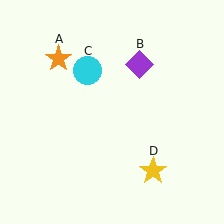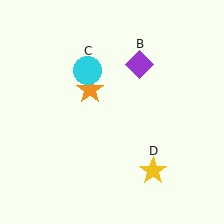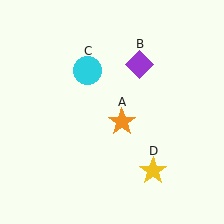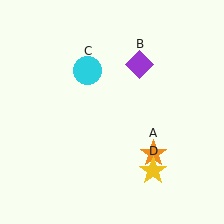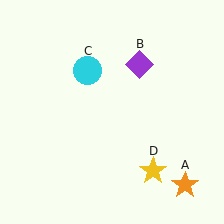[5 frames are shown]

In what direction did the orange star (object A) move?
The orange star (object A) moved down and to the right.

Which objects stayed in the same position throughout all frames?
Purple diamond (object B) and cyan circle (object C) and yellow star (object D) remained stationary.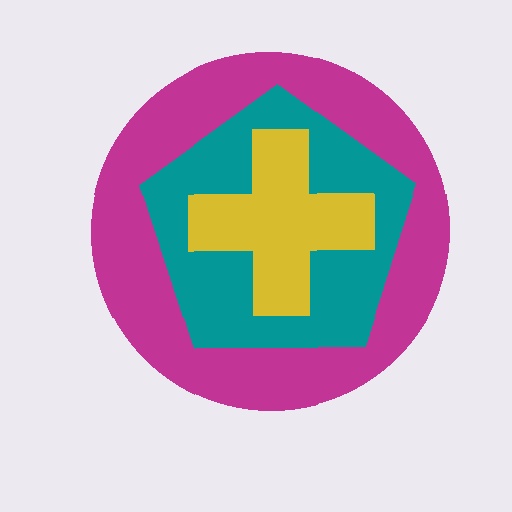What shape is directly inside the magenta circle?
The teal pentagon.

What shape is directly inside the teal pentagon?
The yellow cross.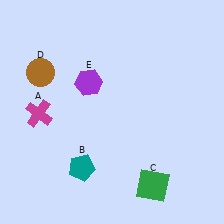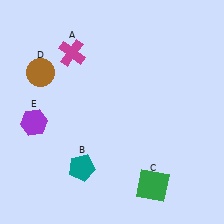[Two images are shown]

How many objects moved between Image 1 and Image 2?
2 objects moved between the two images.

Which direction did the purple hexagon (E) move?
The purple hexagon (E) moved left.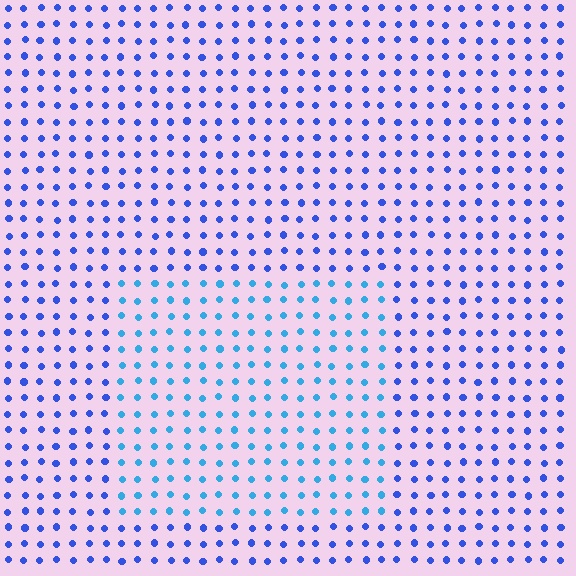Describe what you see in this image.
The image is filled with small blue elements in a uniform arrangement. A rectangle-shaped region is visible where the elements are tinted to a slightly different hue, forming a subtle color boundary.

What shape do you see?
I see a rectangle.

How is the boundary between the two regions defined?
The boundary is defined purely by a slight shift in hue (about 30 degrees). Spacing, size, and orientation are identical on both sides.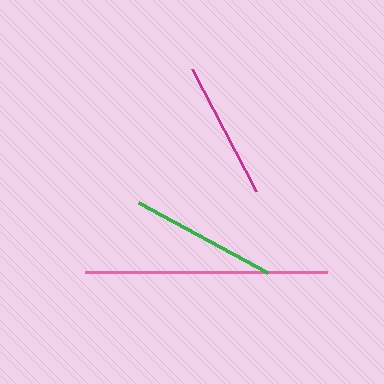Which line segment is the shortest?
The magenta line is the shortest at approximately 138 pixels.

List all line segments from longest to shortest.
From longest to shortest: pink, green, magenta.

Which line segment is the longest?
The pink line is the longest at approximately 241 pixels.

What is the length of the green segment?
The green segment is approximately 146 pixels long.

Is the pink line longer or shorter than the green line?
The pink line is longer than the green line.